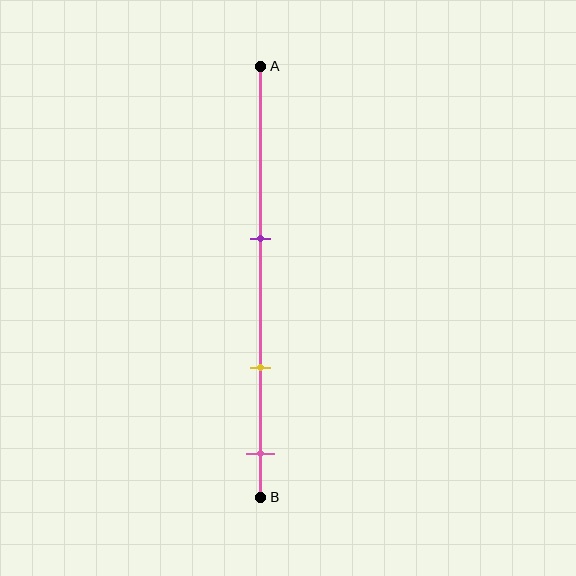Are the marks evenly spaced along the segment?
Yes, the marks are approximately evenly spaced.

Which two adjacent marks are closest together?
The yellow and pink marks are the closest adjacent pair.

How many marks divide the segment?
There are 3 marks dividing the segment.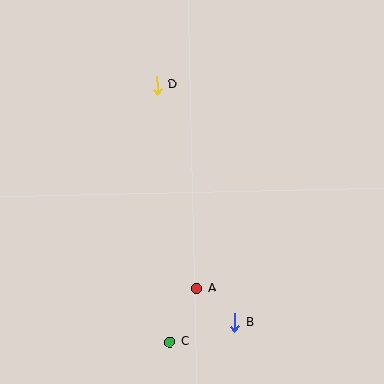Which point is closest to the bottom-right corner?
Point B is closest to the bottom-right corner.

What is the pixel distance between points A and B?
The distance between A and B is 51 pixels.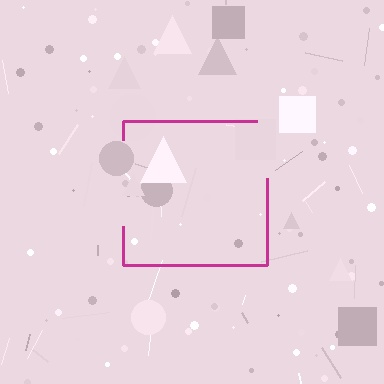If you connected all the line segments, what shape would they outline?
They would outline a square.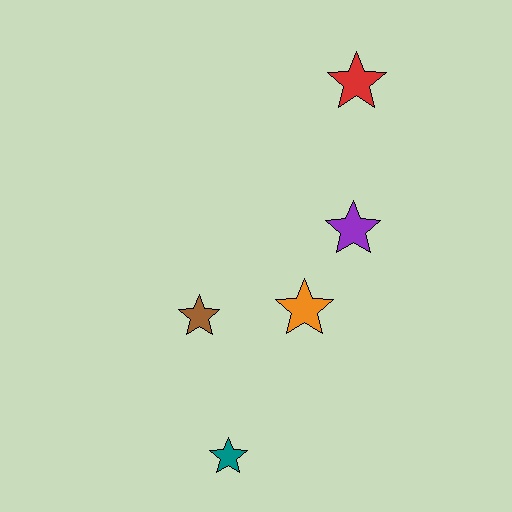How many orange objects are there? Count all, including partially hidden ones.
There is 1 orange object.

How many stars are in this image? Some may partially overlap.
There are 5 stars.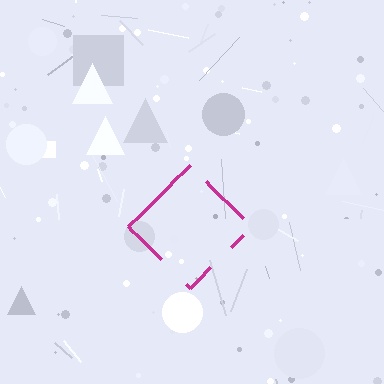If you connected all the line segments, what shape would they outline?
They would outline a diamond.